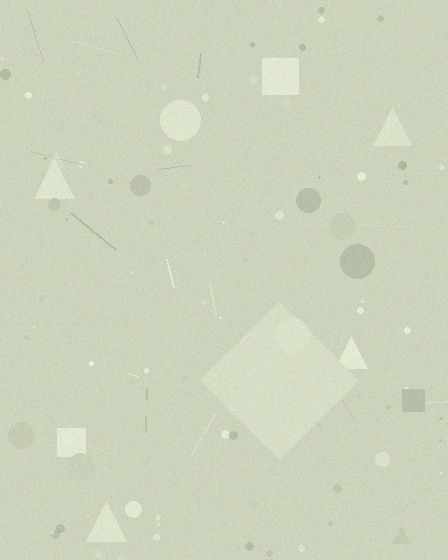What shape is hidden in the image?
A diamond is hidden in the image.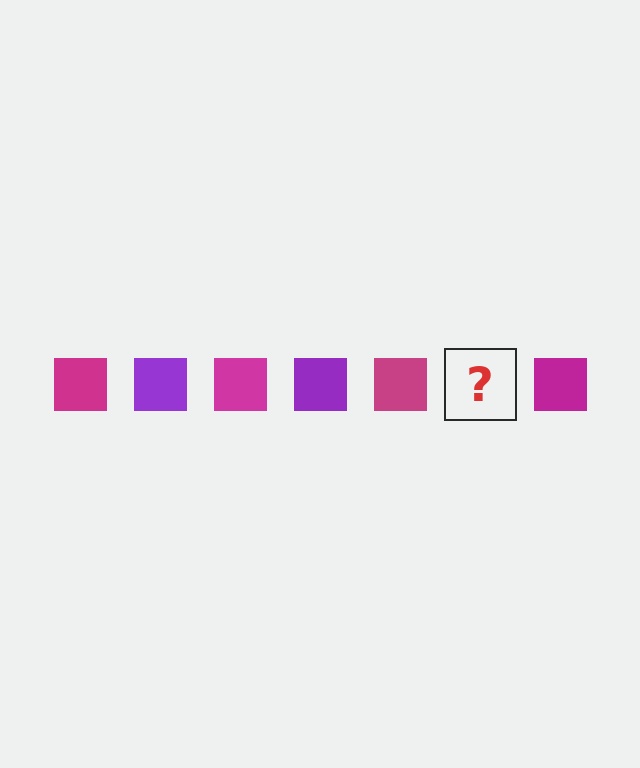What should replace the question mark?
The question mark should be replaced with a purple square.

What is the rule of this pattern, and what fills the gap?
The rule is that the pattern cycles through magenta, purple squares. The gap should be filled with a purple square.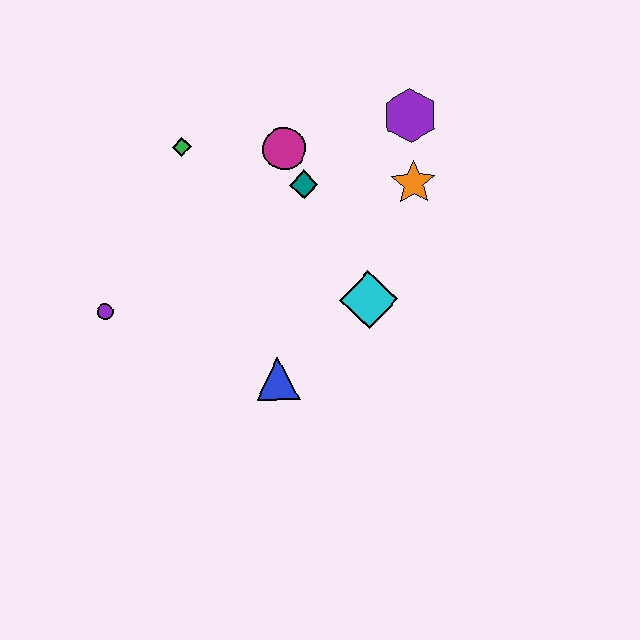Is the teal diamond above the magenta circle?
No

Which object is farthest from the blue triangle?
The purple hexagon is farthest from the blue triangle.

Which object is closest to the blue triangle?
The cyan diamond is closest to the blue triangle.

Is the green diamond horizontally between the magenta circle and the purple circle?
Yes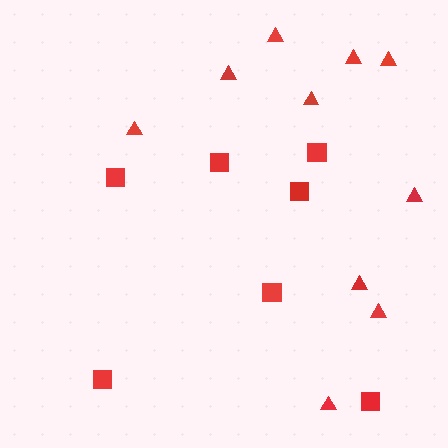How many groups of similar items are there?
There are 2 groups: one group of squares (7) and one group of triangles (10).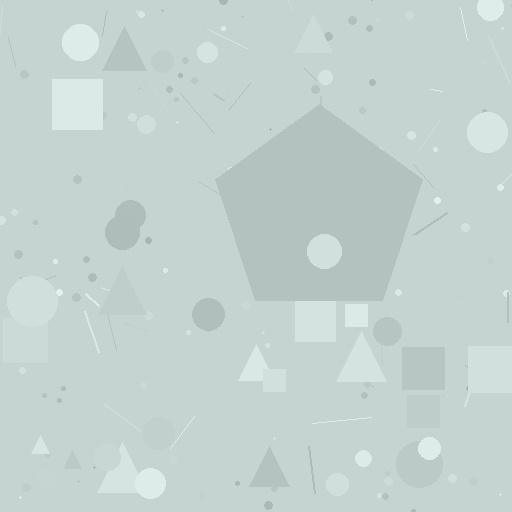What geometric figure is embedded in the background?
A pentagon is embedded in the background.